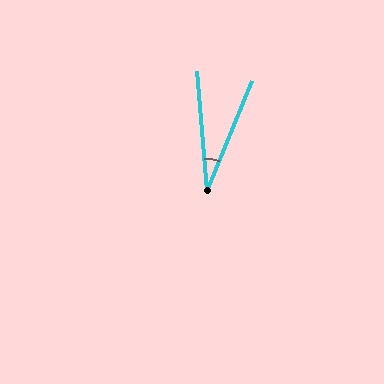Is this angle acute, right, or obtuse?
It is acute.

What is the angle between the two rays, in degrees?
Approximately 27 degrees.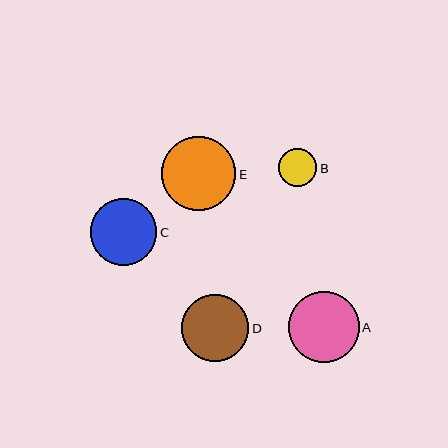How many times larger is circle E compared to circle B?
Circle E is approximately 2.0 times the size of circle B.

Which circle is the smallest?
Circle B is the smallest with a size of approximately 38 pixels.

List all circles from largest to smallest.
From largest to smallest: E, A, D, C, B.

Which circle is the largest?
Circle E is the largest with a size of approximately 74 pixels.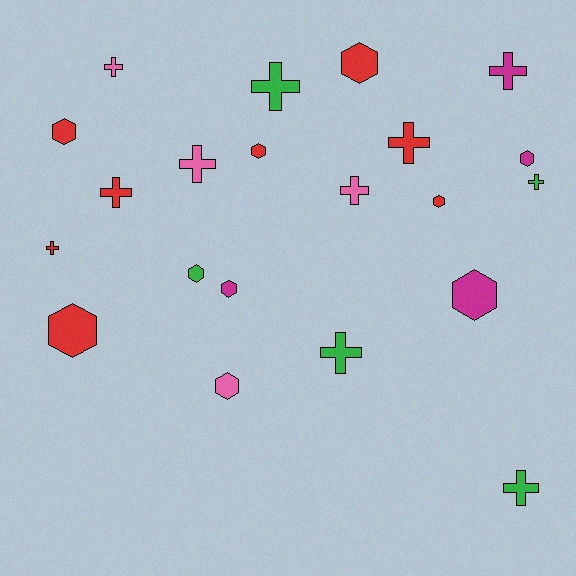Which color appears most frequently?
Red, with 8 objects.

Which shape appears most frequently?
Cross, with 11 objects.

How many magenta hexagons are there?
There are 3 magenta hexagons.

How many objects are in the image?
There are 21 objects.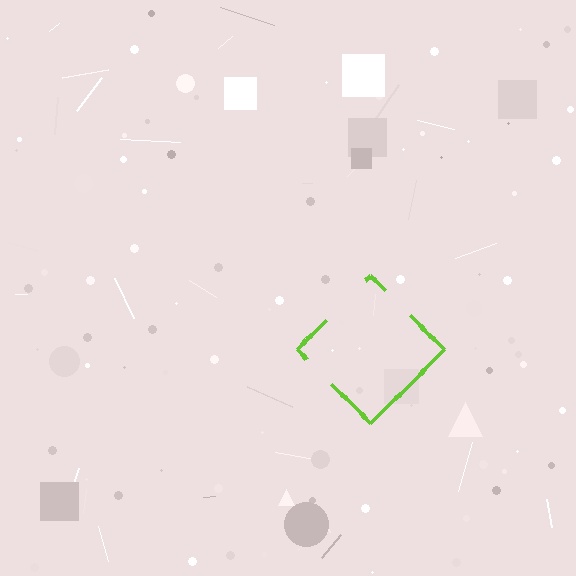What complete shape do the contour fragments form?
The contour fragments form a diamond.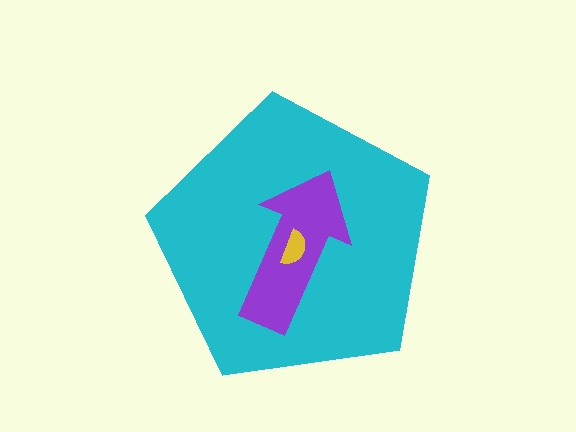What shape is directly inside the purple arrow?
The yellow semicircle.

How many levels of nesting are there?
3.